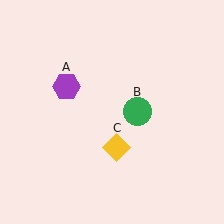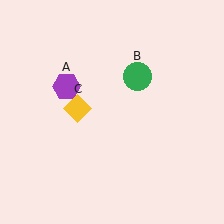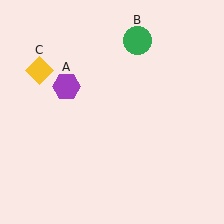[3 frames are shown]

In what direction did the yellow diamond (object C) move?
The yellow diamond (object C) moved up and to the left.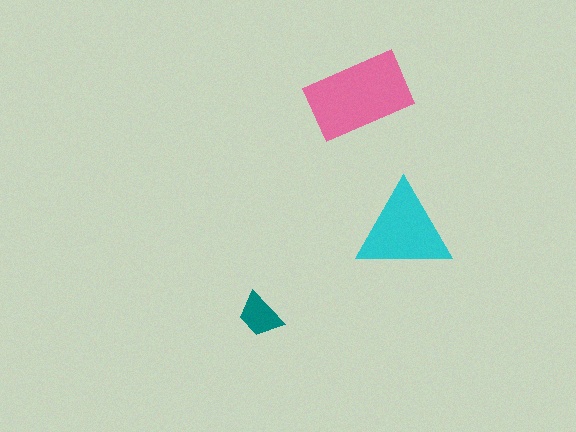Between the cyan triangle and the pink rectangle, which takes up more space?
The pink rectangle.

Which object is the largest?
The pink rectangle.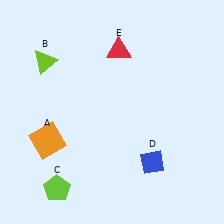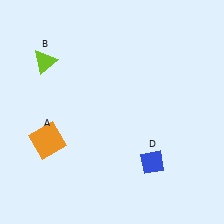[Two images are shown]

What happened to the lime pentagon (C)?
The lime pentagon (C) was removed in Image 2. It was in the bottom-left area of Image 1.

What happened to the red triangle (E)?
The red triangle (E) was removed in Image 2. It was in the top-right area of Image 1.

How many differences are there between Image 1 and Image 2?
There are 2 differences between the two images.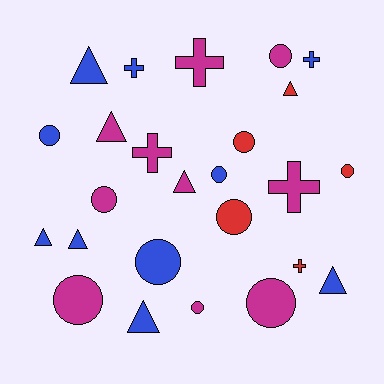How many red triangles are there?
There is 1 red triangle.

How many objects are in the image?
There are 25 objects.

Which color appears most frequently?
Blue, with 10 objects.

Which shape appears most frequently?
Circle, with 11 objects.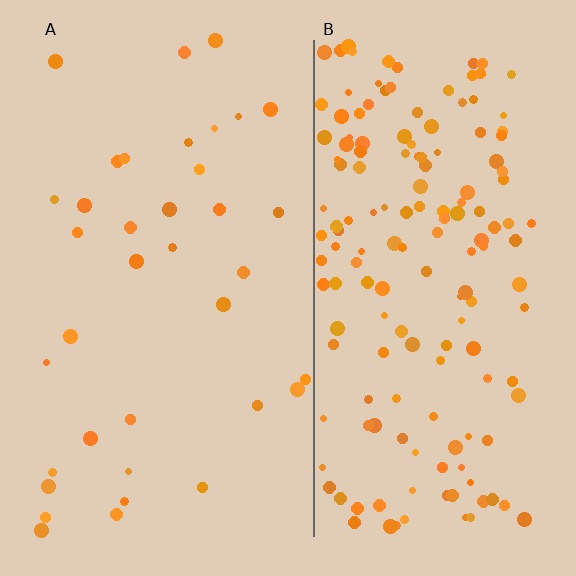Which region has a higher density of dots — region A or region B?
B (the right).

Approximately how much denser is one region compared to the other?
Approximately 4.5× — region B over region A.